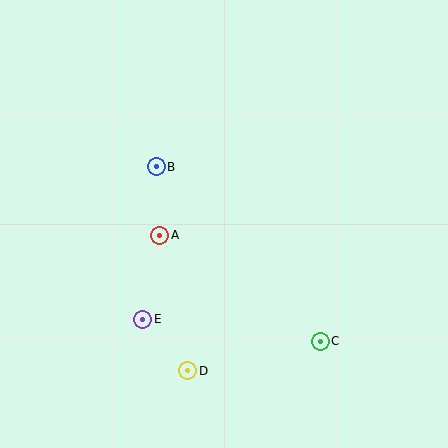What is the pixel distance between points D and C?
The distance between D and C is 136 pixels.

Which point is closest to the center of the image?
Point A at (160, 235) is closest to the center.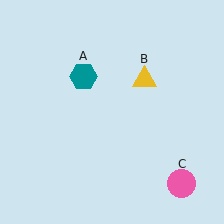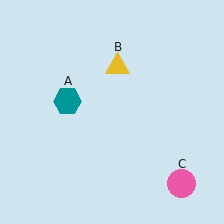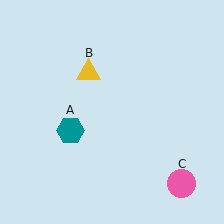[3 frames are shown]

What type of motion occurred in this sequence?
The teal hexagon (object A), yellow triangle (object B) rotated counterclockwise around the center of the scene.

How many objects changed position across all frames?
2 objects changed position: teal hexagon (object A), yellow triangle (object B).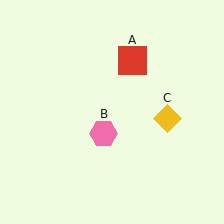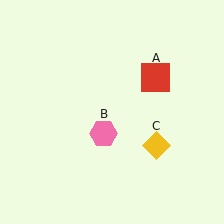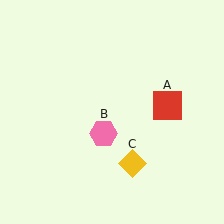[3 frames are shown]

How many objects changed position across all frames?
2 objects changed position: red square (object A), yellow diamond (object C).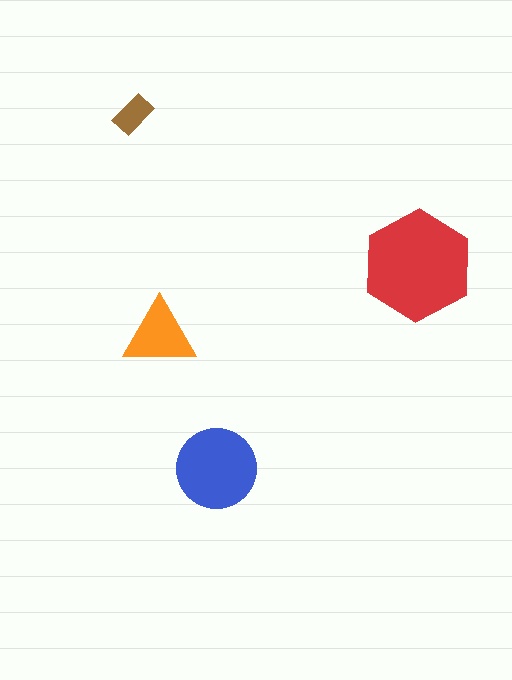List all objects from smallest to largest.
The brown rectangle, the orange triangle, the blue circle, the red hexagon.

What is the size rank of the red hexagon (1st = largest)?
1st.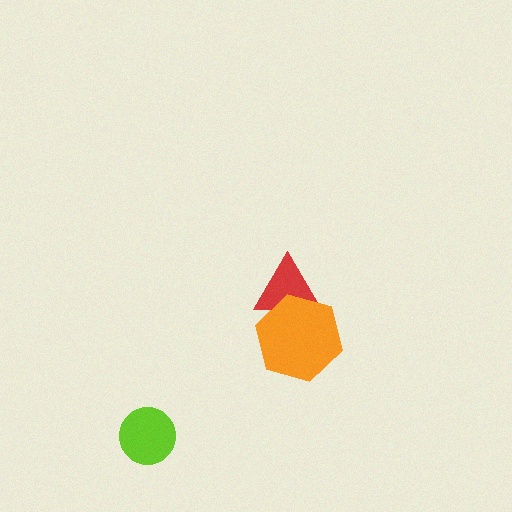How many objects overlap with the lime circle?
0 objects overlap with the lime circle.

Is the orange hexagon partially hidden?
No, no other shape covers it.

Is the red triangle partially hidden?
Yes, it is partially covered by another shape.